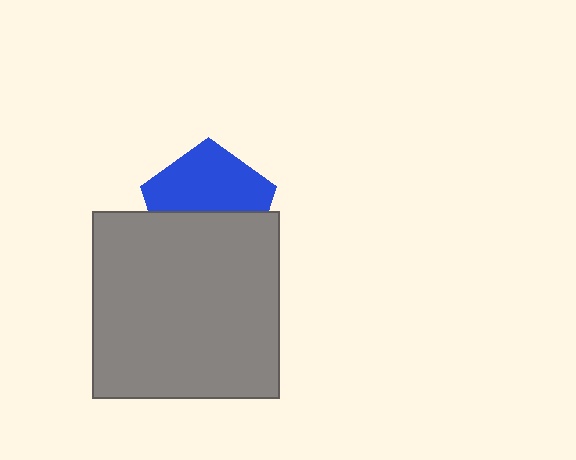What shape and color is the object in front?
The object in front is a gray square.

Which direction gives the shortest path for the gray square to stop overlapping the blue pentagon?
Moving down gives the shortest separation.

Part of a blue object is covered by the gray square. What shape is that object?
It is a pentagon.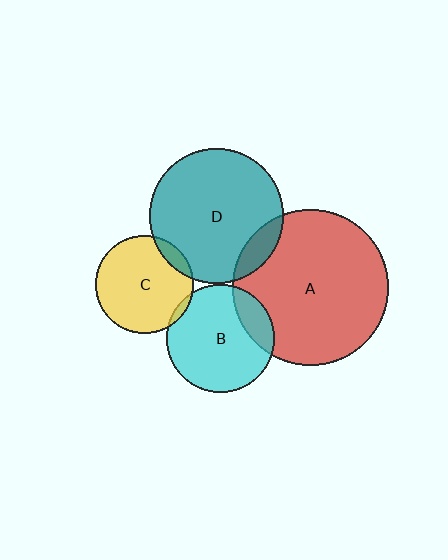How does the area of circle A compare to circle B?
Approximately 2.1 times.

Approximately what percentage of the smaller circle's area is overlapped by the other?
Approximately 5%.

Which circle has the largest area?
Circle A (red).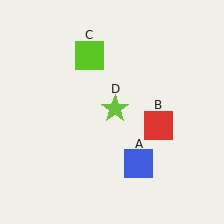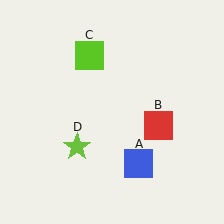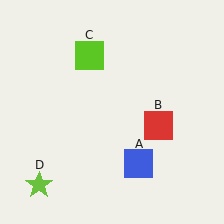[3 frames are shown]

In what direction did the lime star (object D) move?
The lime star (object D) moved down and to the left.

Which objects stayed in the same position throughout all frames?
Blue square (object A) and red square (object B) and lime square (object C) remained stationary.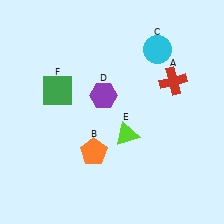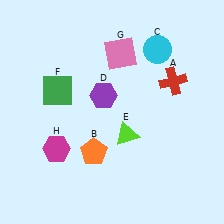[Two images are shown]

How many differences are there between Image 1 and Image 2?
There are 2 differences between the two images.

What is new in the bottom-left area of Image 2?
A magenta hexagon (H) was added in the bottom-left area of Image 2.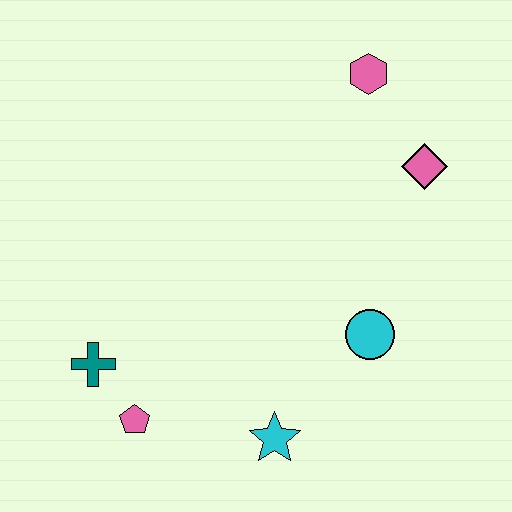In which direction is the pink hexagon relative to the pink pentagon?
The pink hexagon is above the pink pentagon.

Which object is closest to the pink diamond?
The pink hexagon is closest to the pink diamond.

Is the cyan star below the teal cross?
Yes